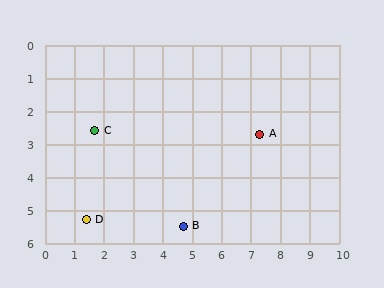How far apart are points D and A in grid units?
Points D and A are about 6.4 grid units apart.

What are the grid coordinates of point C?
Point C is at approximately (1.7, 2.6).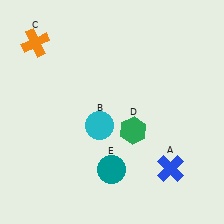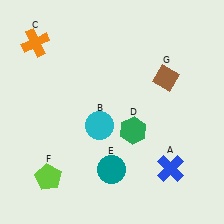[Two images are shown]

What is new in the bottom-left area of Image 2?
A lime pentagon (F) was added in the bottom-left area of Image 2.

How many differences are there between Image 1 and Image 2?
There are 2 differences between the two images.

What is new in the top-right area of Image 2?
A brown diamond (G) was added in the top-right area of Image 2.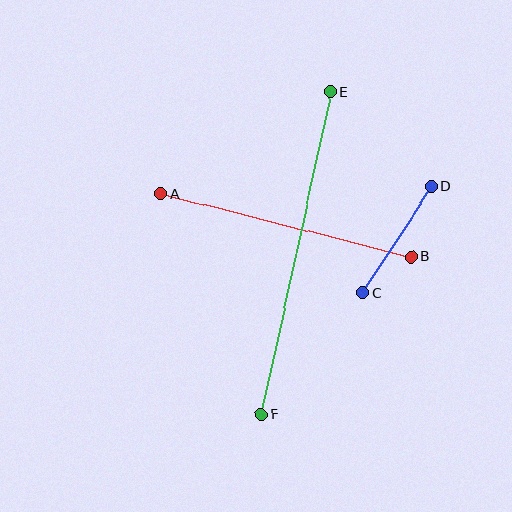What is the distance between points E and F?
The distance is approximately 330 pixels.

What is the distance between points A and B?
The distance is approximately 258 pixels.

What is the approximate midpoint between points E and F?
The midpoint is at approximately (296, 253) pixels.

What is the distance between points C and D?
The distance is approximately 126 pixels.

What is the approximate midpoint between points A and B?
The midpoint is at approximately (286, 225) pixels.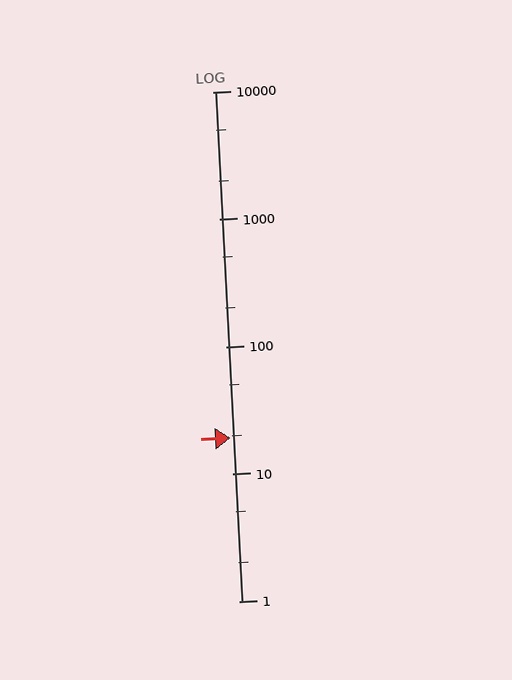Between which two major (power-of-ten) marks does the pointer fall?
The pointer is between 10 and 100.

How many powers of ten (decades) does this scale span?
The scale spans 4 decades, from 1 to 10000.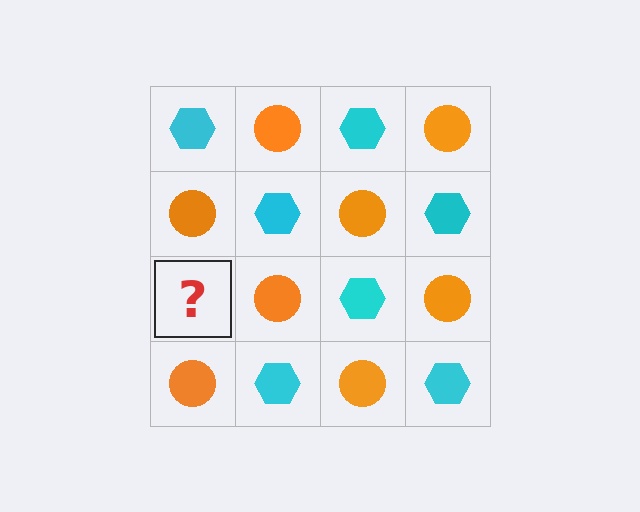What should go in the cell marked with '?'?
The missing cell should contain a cyan hexagon.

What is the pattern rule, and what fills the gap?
The rule is that it alternates cyan hexagon and orange circle in a checkerboard pattern. The gap should be filled with a cyan hexagon.